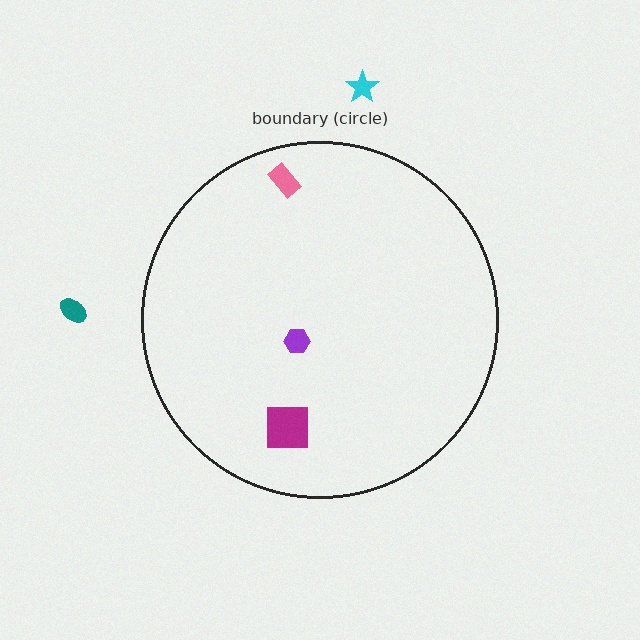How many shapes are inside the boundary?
3 inside, 2 outside.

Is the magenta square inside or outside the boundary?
Inside.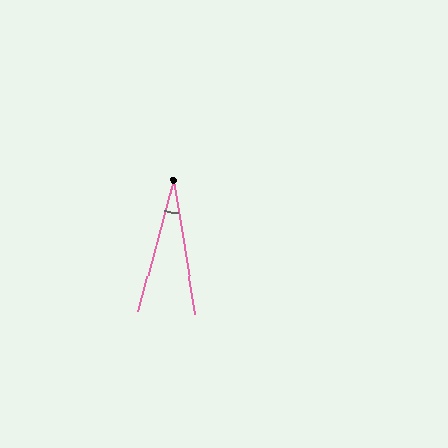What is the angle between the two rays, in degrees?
Approximately 24 degrees.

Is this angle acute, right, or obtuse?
It is acute.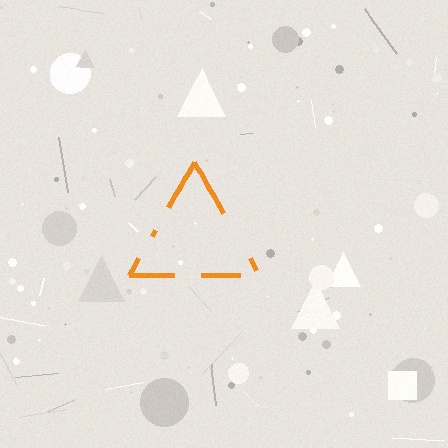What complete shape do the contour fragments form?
The contour fragments form a triangle.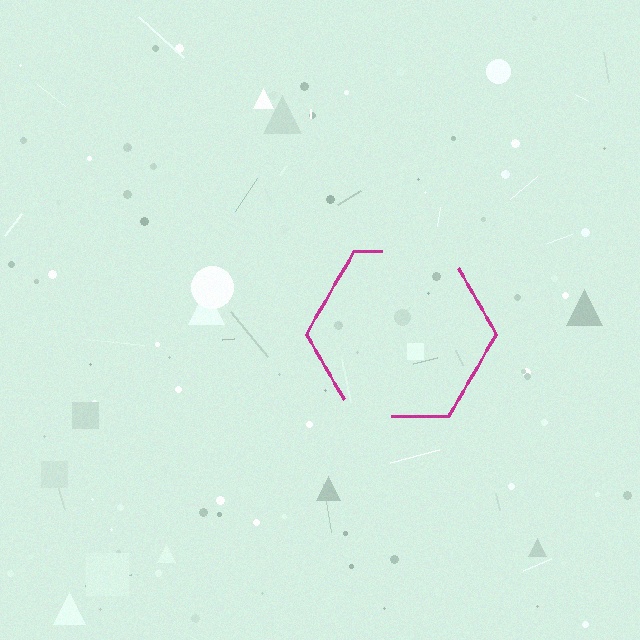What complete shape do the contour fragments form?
The contour fragments form a hexagon.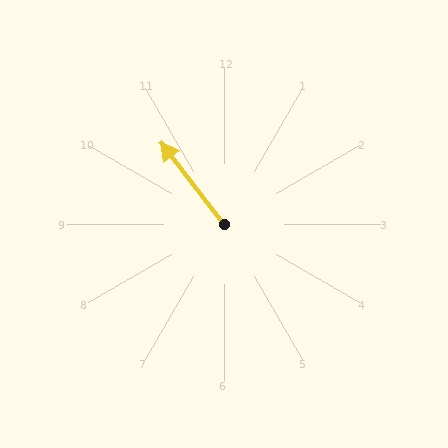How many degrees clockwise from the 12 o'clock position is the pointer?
Approximately 322 degrees.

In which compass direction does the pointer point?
Northwest.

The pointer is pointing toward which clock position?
Roughly 11 o'clock.